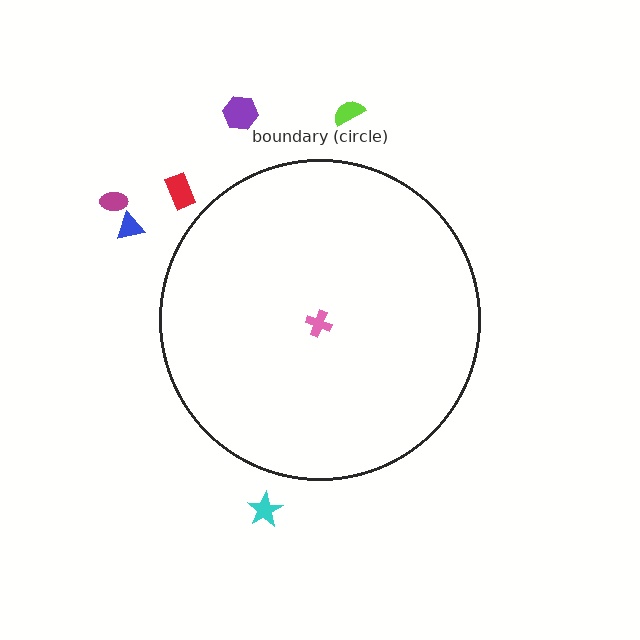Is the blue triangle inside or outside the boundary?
Outside.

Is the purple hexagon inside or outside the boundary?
Outside.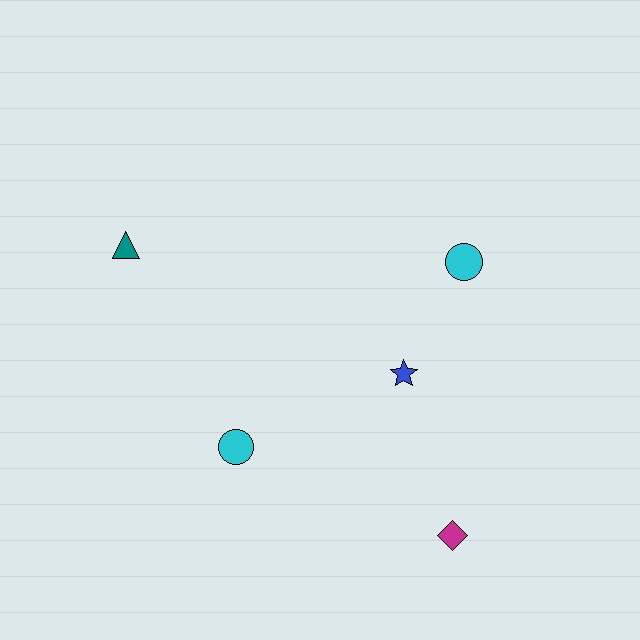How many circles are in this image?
There are 2 circles.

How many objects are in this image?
There are 5 objects.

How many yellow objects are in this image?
There are no yellow objects.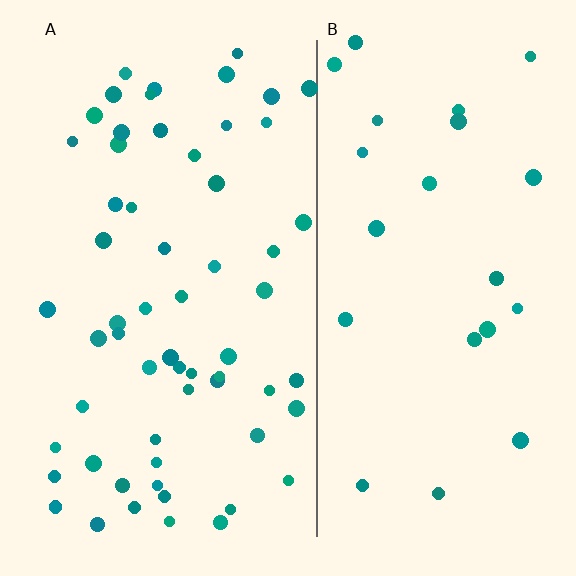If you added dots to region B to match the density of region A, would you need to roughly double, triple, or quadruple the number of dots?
Approximately triple.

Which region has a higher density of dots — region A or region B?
A (the left).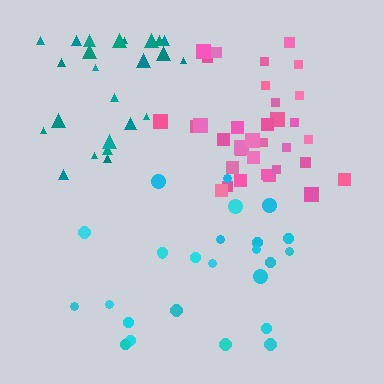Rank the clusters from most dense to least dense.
pink, teal, cyan.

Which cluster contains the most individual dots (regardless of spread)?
Pink (34).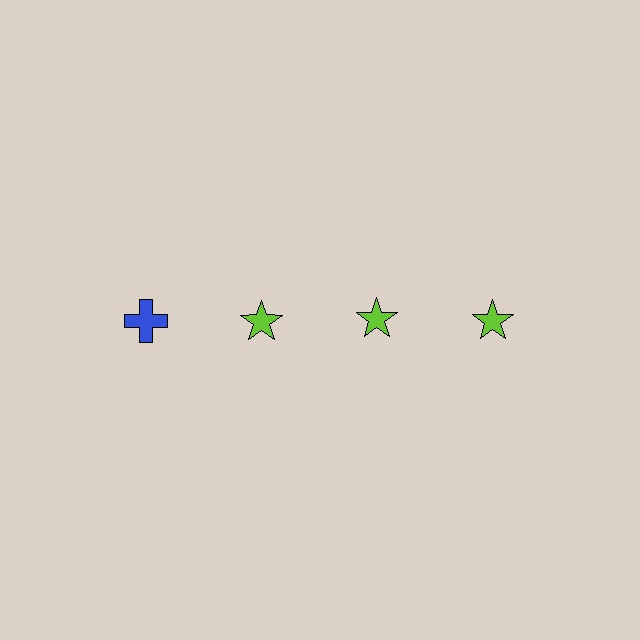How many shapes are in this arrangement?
There are 4 shapes arranged in a grid pattern.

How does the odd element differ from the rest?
It differs in both color (blue instead of lime) and shape (cross instead of star).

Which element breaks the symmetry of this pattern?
The blue cross in the top row, leftmost column breaks the symmetry. All other shapes are lime stars.